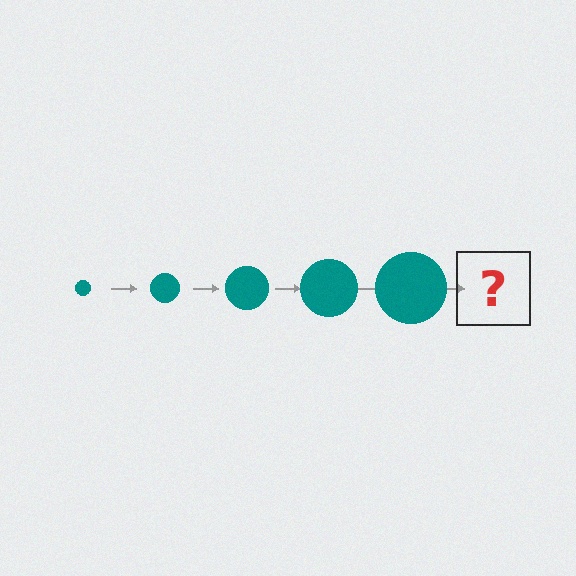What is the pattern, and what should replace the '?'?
The pattern is that the circle gets progressively larger each step. The '?' should be a teal circle, larger than the previous one.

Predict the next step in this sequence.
The next step is a teal circle, larger than the previous one.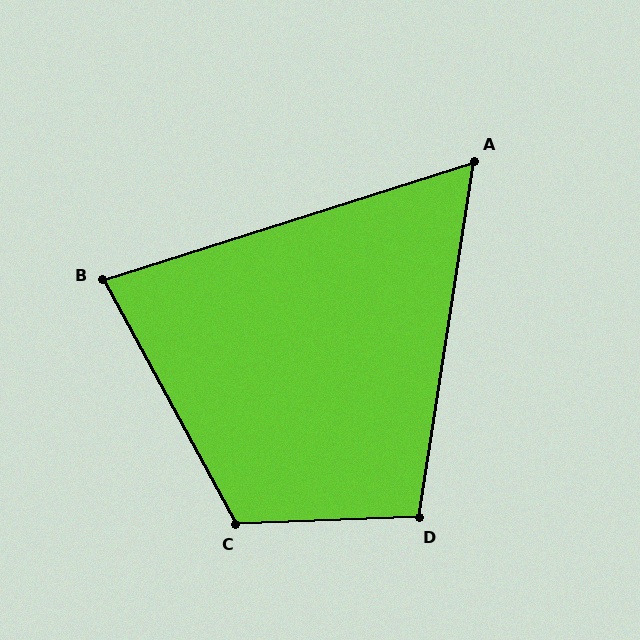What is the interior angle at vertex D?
Approximately 101 degrees (obtuse).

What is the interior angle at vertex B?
Approximately 79 degrees (acute).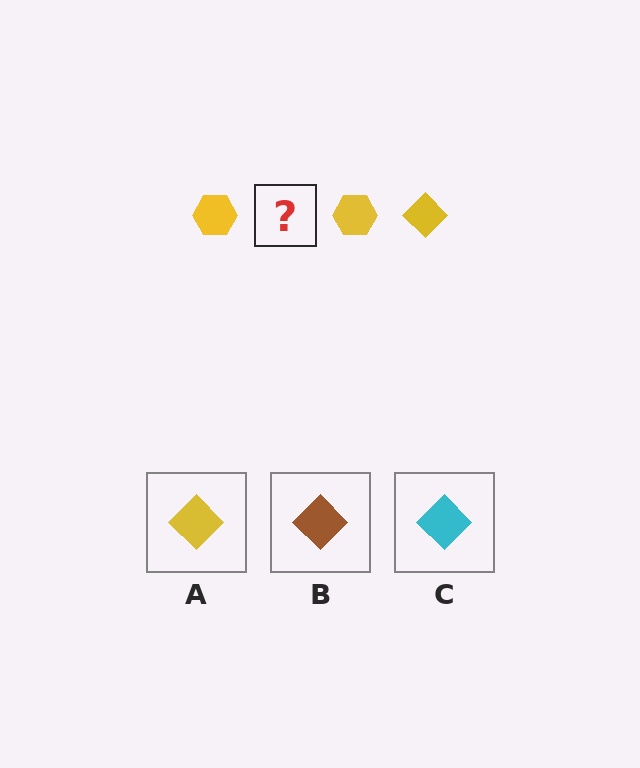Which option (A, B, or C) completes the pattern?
A.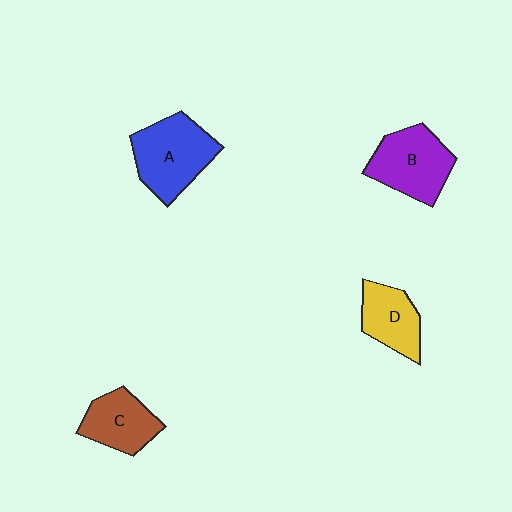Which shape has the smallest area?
Shape D (yellow).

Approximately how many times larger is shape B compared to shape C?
Approximately 1.3 times.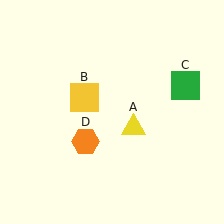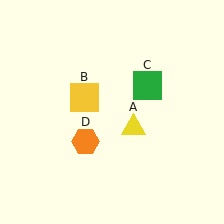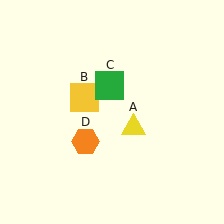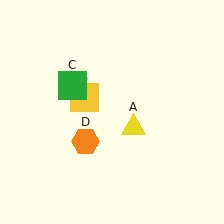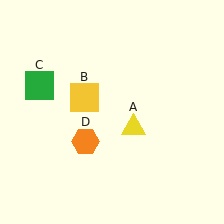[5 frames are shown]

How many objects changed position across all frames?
1 object changed position: green square (object C).